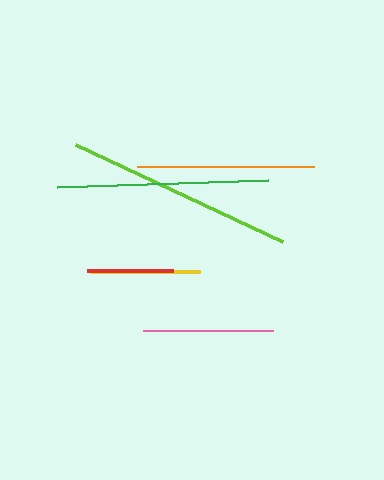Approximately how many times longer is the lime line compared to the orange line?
The lime line is approximately 1.3 times the length of the orange line.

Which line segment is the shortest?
The red line is the shortest at approximately 85 pixels.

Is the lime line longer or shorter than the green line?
The lime line is longer than the green line.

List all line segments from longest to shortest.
From longest to shortest: lime, green, orange, pink, yellow, red.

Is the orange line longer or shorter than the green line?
The green line is longer than the orange line.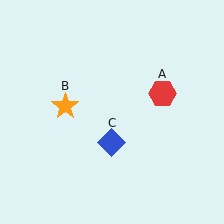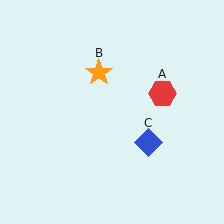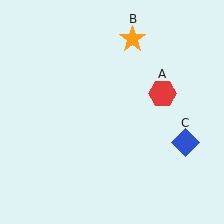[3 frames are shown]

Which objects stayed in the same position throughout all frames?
Red hexagon (object A) remained stationary.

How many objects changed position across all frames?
2 objects changed position: orange star (object B), blue diamond (object C).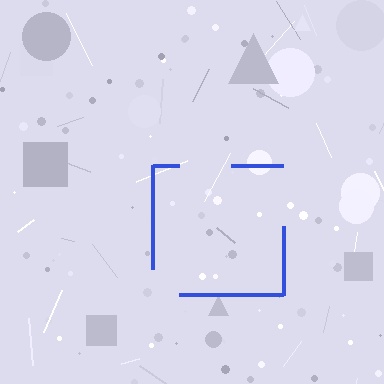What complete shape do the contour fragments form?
The contour fragments form a square.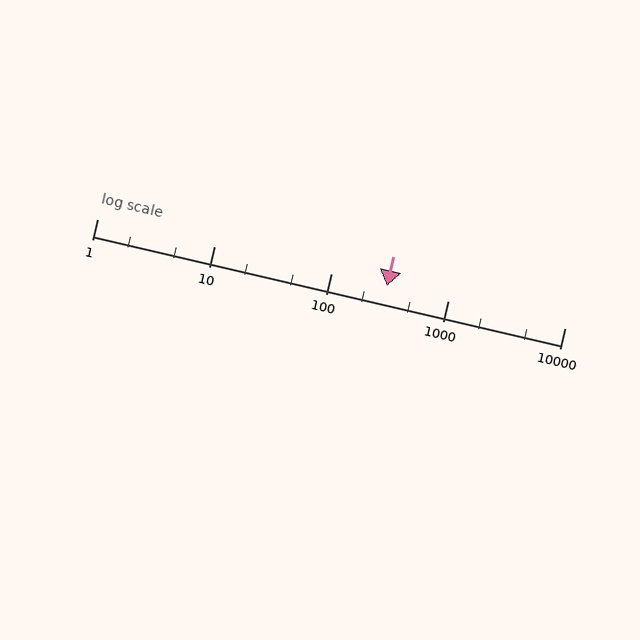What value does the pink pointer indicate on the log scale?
The pointer indicates approximately 300.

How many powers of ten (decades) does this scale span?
The scale spans 4 decades, from 1 to 10000.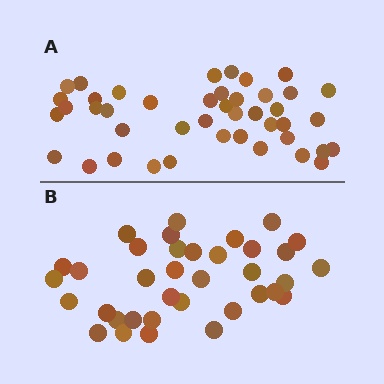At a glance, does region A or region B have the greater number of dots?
Region A (the top region) has more dots.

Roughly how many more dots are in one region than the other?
Region A has roughly 8 or so more dots than region B.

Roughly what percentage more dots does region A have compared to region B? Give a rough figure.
About 20% more.